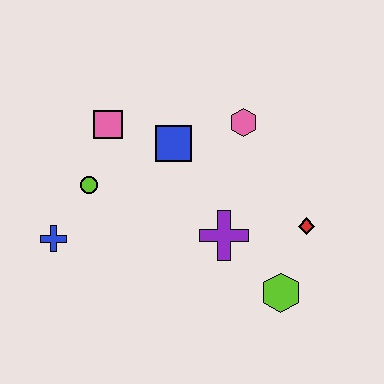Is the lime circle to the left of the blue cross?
No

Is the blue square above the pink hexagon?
No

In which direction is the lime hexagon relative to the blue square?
The lime hexagon is below the blue square.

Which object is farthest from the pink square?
The lime hexagon is farthest from the pink square.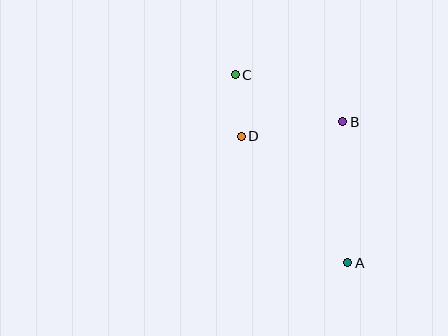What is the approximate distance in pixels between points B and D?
The distance between B and D is approximately 103 pixels.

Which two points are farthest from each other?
Points A and C are farthest from each other.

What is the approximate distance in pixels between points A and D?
The distance between A and D is approximately 165 pixels.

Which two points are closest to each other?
Points C and D are closest to each other.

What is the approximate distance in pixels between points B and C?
The distance between B and C is approximately 118 pixels.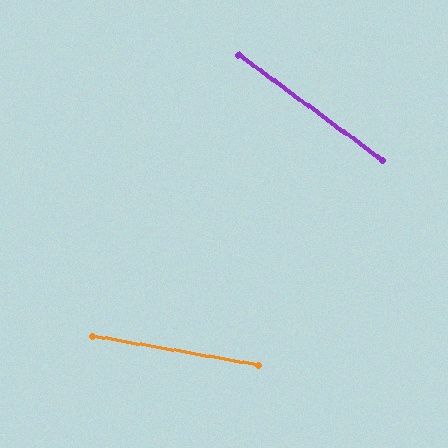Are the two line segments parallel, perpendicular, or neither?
Neither parallel nor perpendicular — they differ by about 26°.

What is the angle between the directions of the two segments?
Approximately 26 degrees.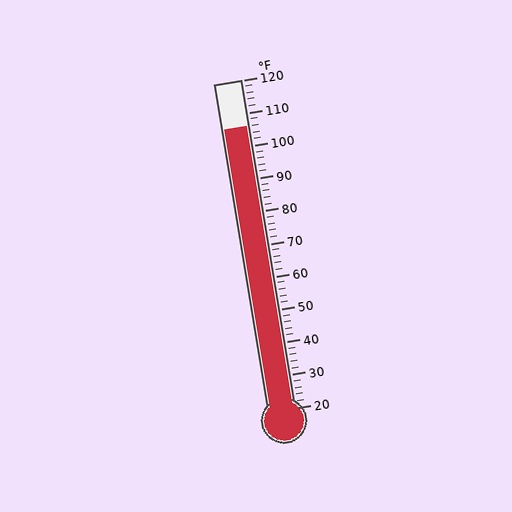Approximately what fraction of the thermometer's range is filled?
The thermometer is filled to approximately 85% of its range.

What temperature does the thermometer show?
The thermometer shows approximately 106°F.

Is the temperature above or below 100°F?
The temperature is above 100°F.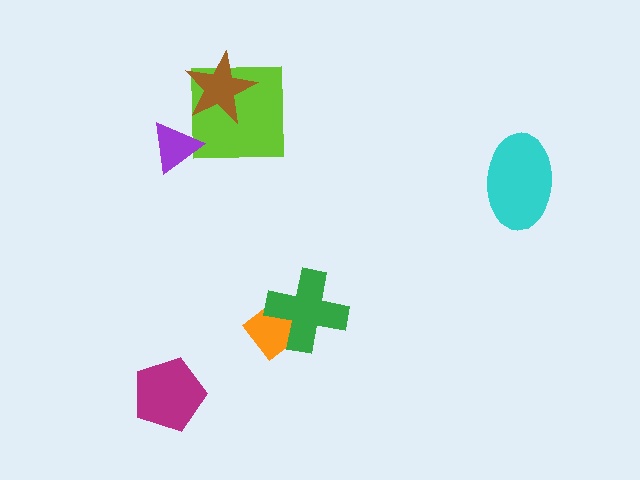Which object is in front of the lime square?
The brown star is in front of the lime square.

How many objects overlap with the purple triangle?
0 objects overlap with the purple triangle.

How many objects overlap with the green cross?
1 object overlaps with the green cross.